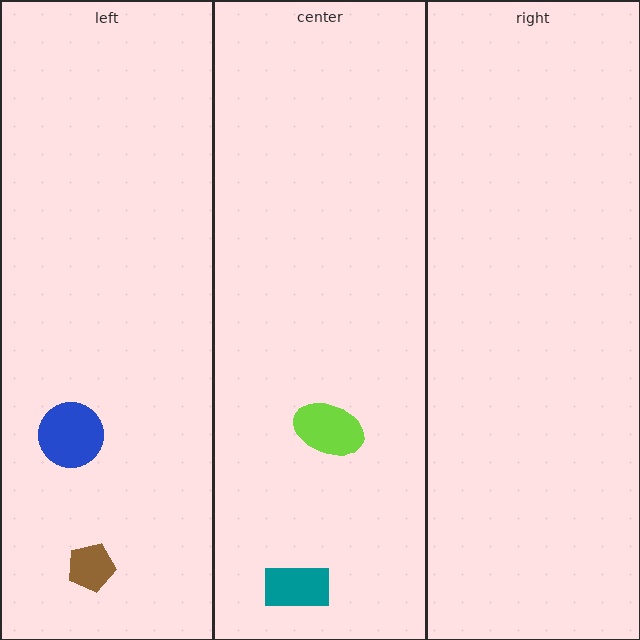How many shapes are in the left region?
2.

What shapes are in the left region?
The brown pentagon, the blue circle.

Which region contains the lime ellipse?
The center region.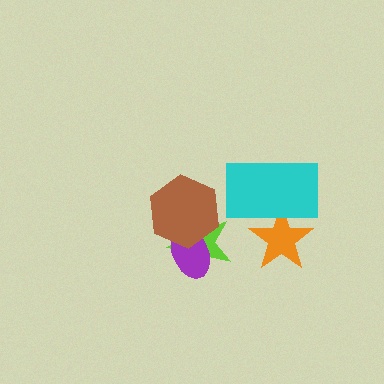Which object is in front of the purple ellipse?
The brown hexagon is in front of the purple ellipse.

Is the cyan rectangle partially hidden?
No, no other shape covers it.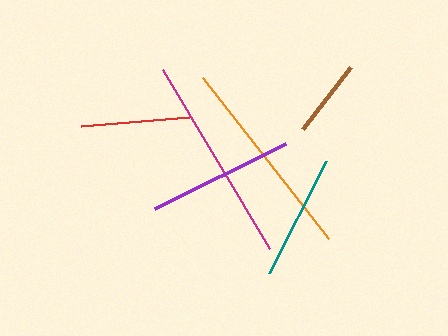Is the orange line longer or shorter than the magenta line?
The magenta line is longer than the orange line.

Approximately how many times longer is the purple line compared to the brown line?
The purple line is approximately 1.9 times the length of the brown line.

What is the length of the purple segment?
The purple segment is approximately 146 pixels long.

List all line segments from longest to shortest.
From longest to shortest: magenta, orange, purple, teal, red, brown.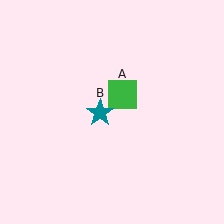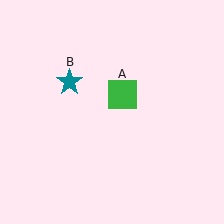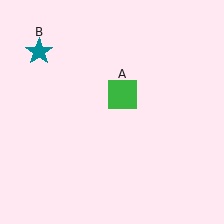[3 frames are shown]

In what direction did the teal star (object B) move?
The teal star (object B) moved up and to the left.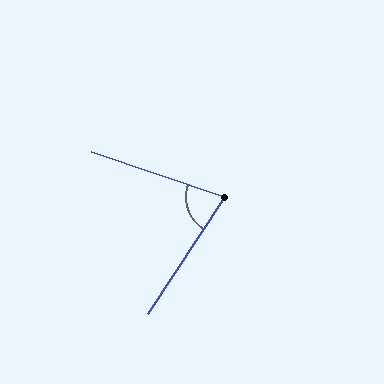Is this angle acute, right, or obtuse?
It is acute.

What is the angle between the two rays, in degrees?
Approximately 75 degrees.